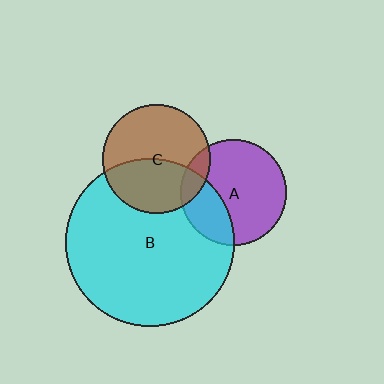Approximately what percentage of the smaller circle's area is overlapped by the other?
Approximately 10%.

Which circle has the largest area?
Circle B (cyan).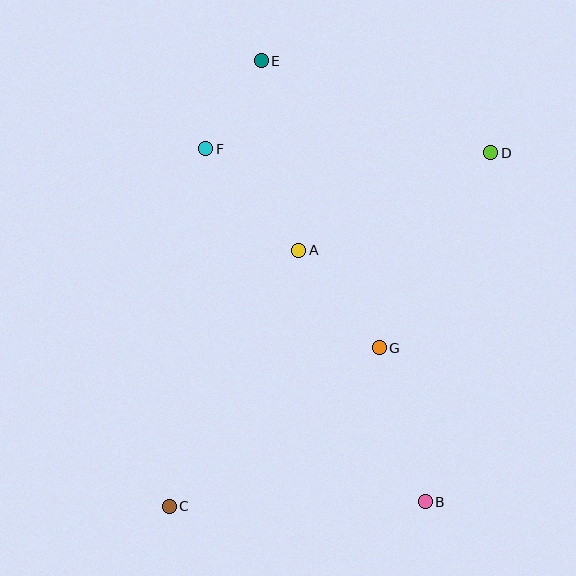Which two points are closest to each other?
Points E and F are closest to each other.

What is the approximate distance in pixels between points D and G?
The distance between D and G is approximately 225 pixels.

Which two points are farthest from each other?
Points C and D are farthest from each other.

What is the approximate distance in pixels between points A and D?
The distance between A and D is approximately 215 pixels.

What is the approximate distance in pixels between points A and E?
The distance between A and E is approximately 193 pixels.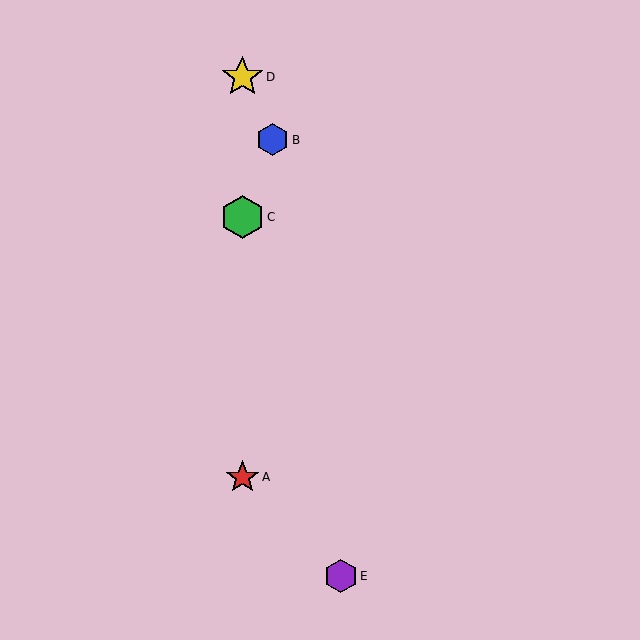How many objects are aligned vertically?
3 objects (A, C, D) are aligned vertically.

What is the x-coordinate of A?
Object A is at x≈242.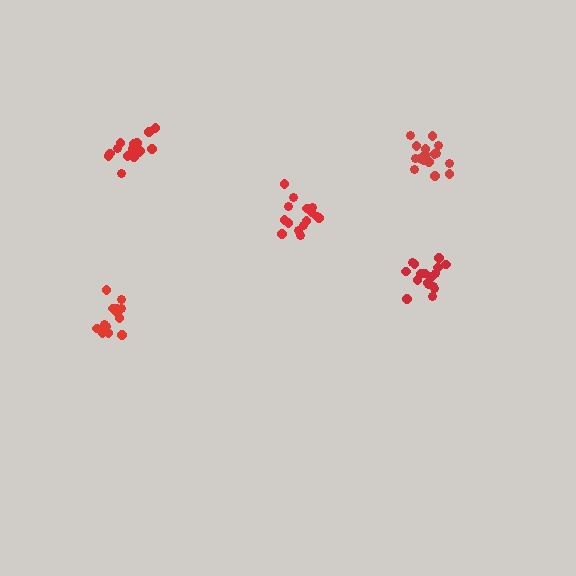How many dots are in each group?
Group 1: 16 dots, Group 2: 16 dots, Group 3: 15 dots, Group 4: 18 dots, Group 5: 14 dots (79 total).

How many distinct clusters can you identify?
There are 5 distinct clusters.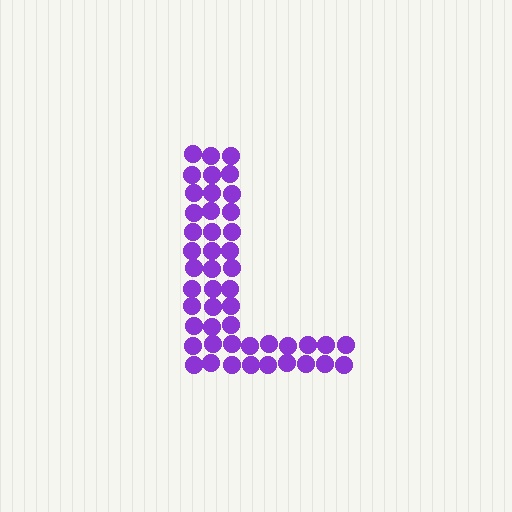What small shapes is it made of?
It is made of small circles.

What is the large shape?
The large shape is the letter L.